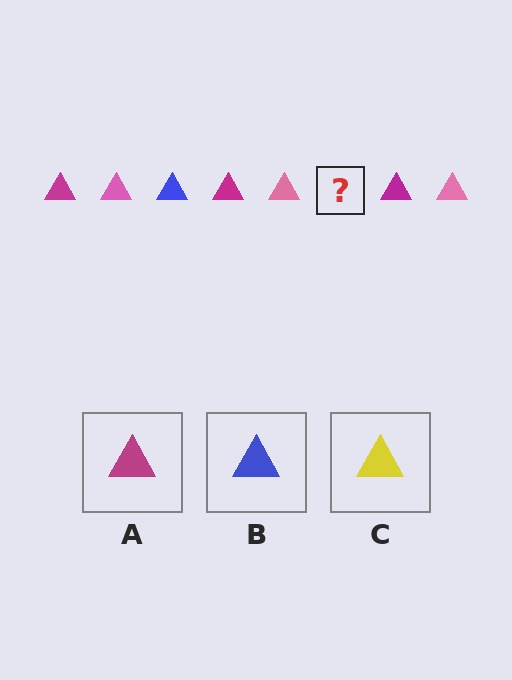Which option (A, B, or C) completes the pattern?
B.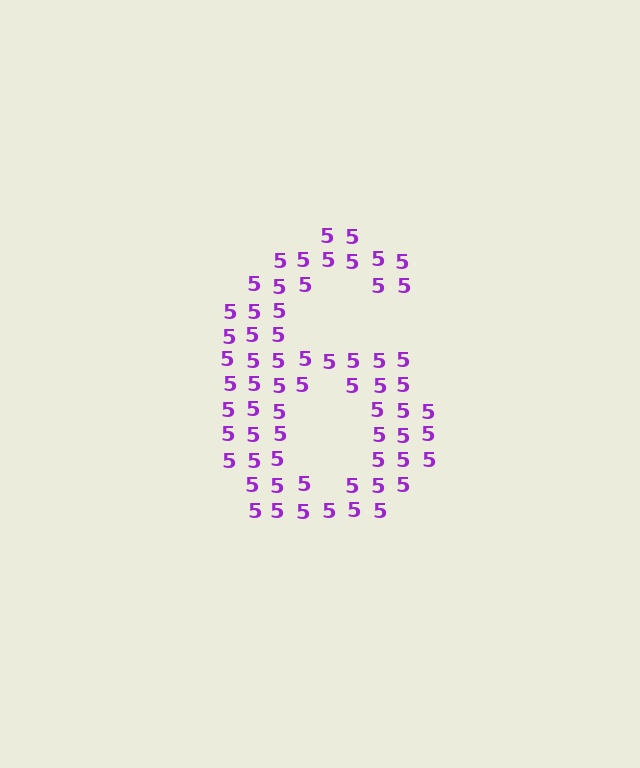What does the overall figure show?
The overall figure shows the digit 6.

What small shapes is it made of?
It is made of small digit 5's.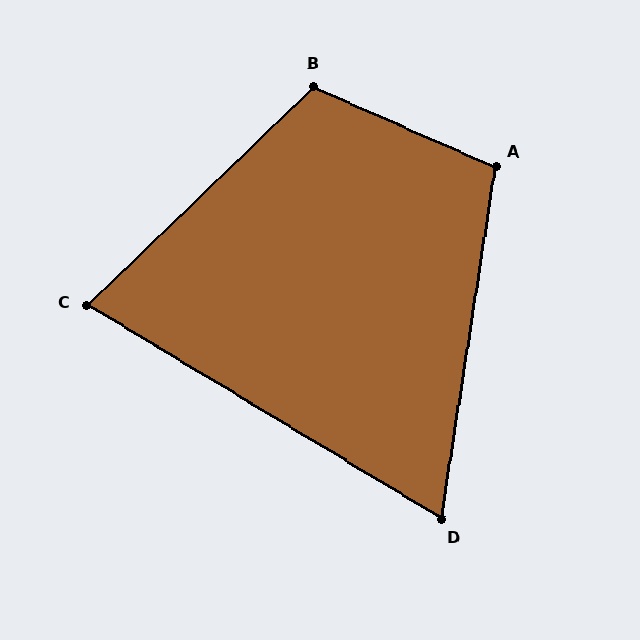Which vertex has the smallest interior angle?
D, at approximately 68 degrees.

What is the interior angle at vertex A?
Approximately 105 degrees (obtuse).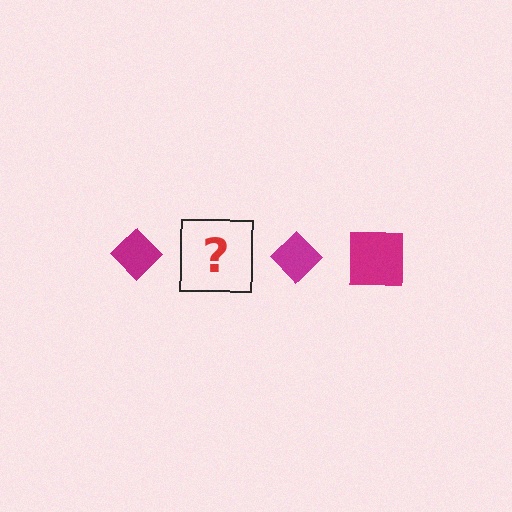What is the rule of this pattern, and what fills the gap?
The rule is that the pattern cycles through diamond, square shapes in magenta. The gap should be filled with a magenta square.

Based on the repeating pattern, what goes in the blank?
The blank should be a magenta square.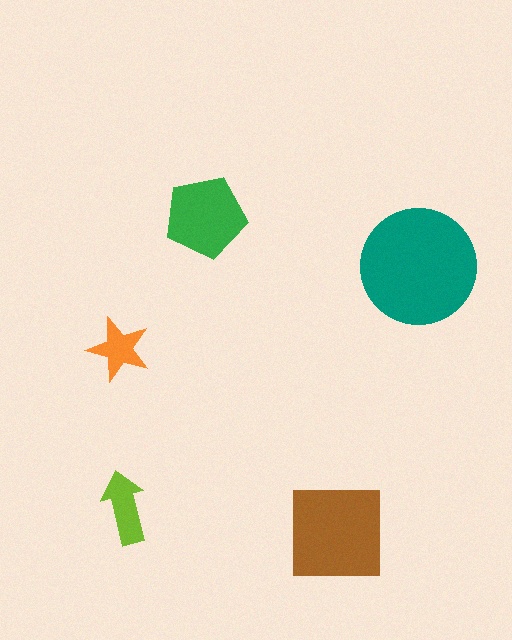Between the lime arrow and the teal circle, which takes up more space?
The teal circle.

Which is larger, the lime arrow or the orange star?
The lime arrow.